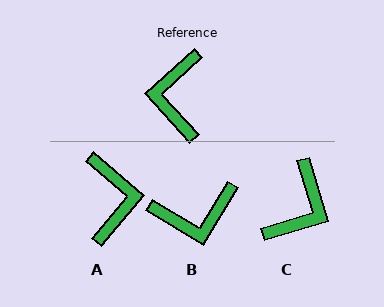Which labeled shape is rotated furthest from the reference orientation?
A, about 173 degrees away.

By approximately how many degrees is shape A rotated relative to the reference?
Approximately 173 degrees clockwise.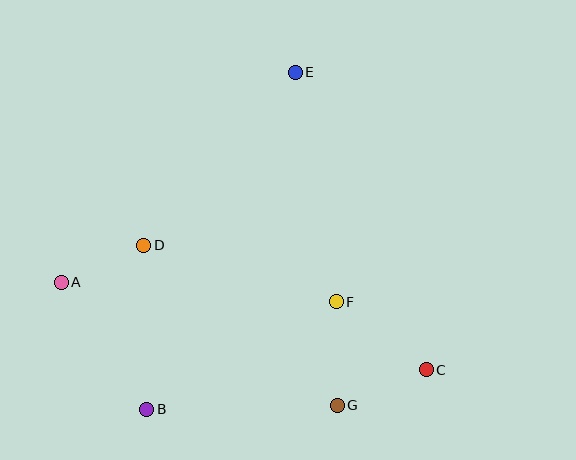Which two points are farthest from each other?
Points A and C are farthest from each other.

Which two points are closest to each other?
Points A and D are closest to each other.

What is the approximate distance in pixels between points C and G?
The distance between C and G is approximately 96 pixels.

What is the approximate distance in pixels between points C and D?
The distance between C and D is approximately 309 pixels.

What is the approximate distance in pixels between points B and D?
The distance between B and D is approximately 164 pixels.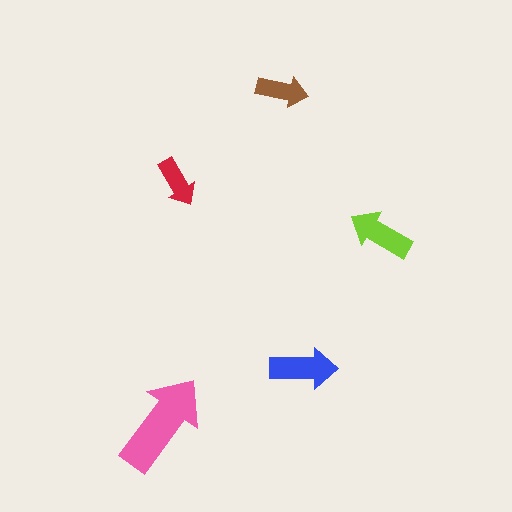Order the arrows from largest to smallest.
the pink one, the blue one, the lime one, the brown one, the red one.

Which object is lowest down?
The pink arrow is bottommost.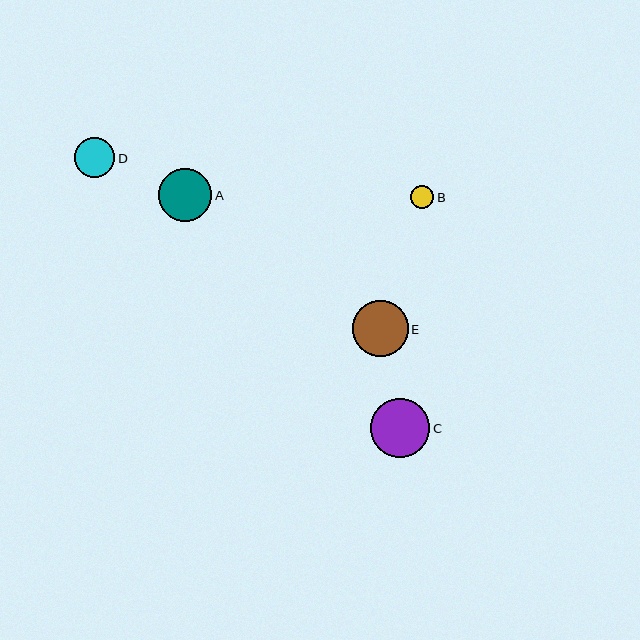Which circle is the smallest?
Circle B is the smallest with a size of approximately 23 pixels.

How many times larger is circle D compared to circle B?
Circle D is approximately 1.7 times the size of circle B.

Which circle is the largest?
Circle C is the largest with a size of approximately 59 pixels.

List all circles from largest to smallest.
From largest to smallest: C, E, A, D, B.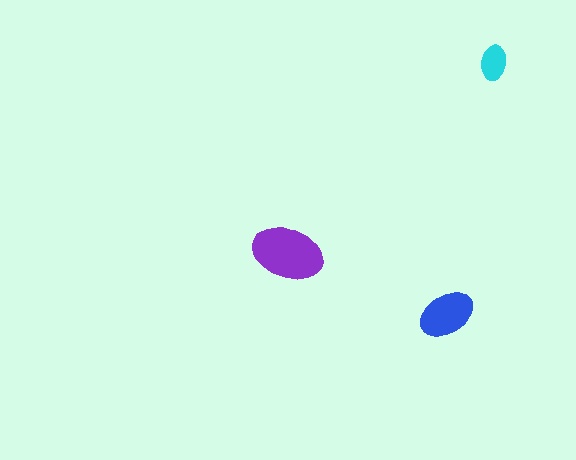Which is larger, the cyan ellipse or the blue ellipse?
The blue one.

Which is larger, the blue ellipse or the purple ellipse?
The purple one.